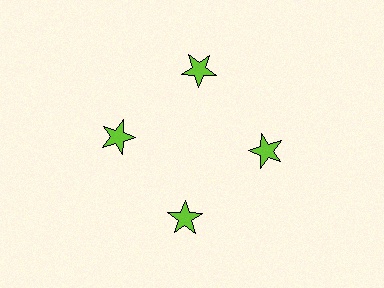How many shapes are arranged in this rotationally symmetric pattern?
There are 4 shapes, arranged in 4 groups of 1.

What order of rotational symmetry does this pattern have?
This pattern has 4-fold rotational symmetry.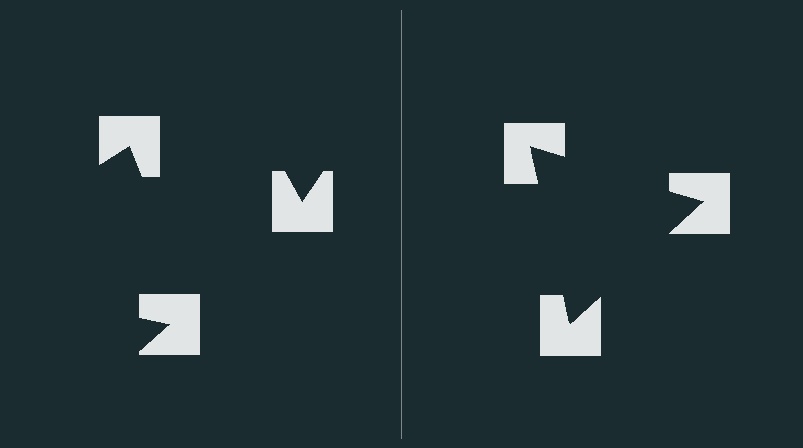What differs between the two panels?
The notched squares are positioned identically on both sides; only the wedge orientations differ. On the right they align to a triangle; on the left they are misaligned.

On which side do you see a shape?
An illusory triangle appears on the right side. On the left side the wedge cuts are rotated, so no coherent shape forms.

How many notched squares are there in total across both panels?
6 — 3 on each side.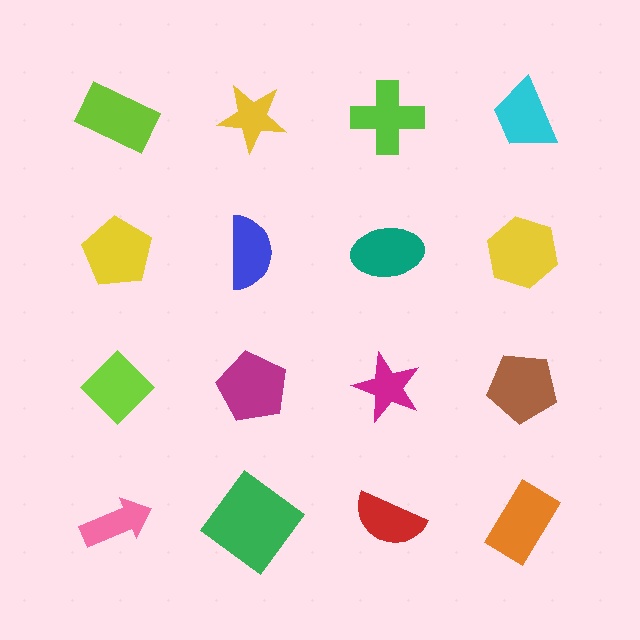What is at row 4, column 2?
A green diamond.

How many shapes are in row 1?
4 shapes.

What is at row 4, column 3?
A red semicircle.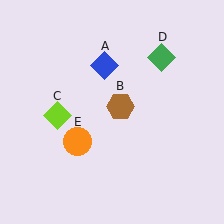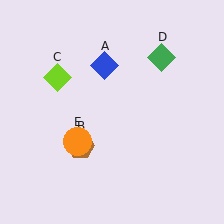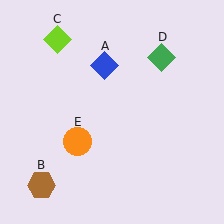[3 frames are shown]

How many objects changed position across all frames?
2 objects changed position: brown hexagon (object B), lime diamond (object C).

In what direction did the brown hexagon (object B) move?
The brown hexagon (object B) moved down and to the left.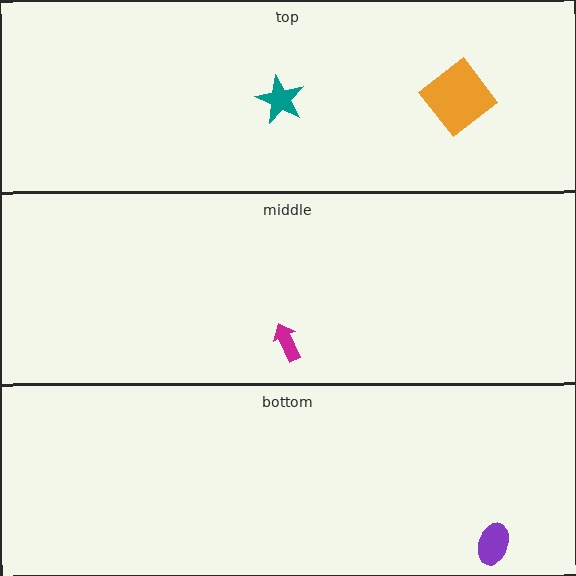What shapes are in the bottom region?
The purple ellipse.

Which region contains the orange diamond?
The top region.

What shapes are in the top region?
The teal star, the orange diamond.